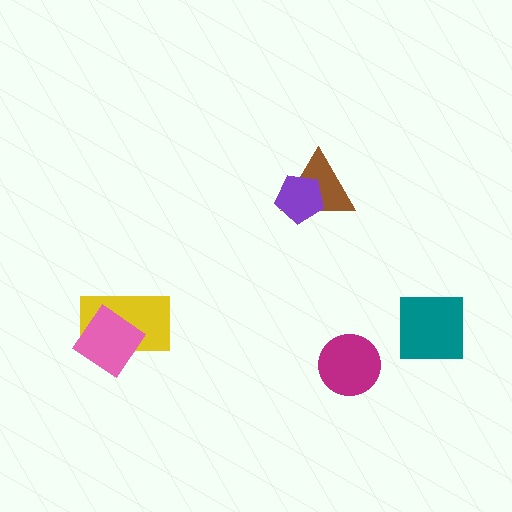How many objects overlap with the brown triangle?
1 object overlaps with the brown triangle.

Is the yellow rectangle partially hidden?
Yes, it is partially covered by another shape.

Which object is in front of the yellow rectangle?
The pink diamond is in front of the yellow rectangle.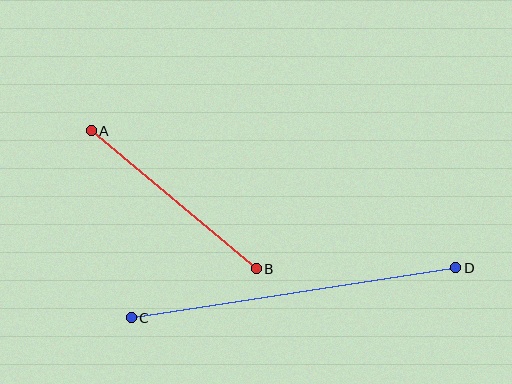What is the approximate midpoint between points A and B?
The midpoint is at approximately (174, 200) pixels.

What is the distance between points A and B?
The distance is approximately 215 pixels.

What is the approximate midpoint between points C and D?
The midpoint is at approximately (294, 293) pixels.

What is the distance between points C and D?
The distance is approximately 328 pixels.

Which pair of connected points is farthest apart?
Points C and D are farthest apart.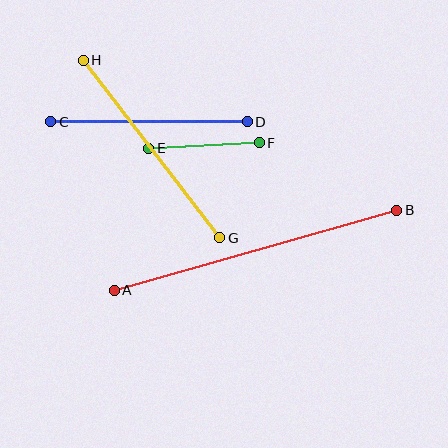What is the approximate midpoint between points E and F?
The midpoint is at approximately (204, 146) pixels.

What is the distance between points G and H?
The distance is approximately 224 pixels.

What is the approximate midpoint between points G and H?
The midpoint is at approximately (152, 149) pixels.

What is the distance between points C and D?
The distance is approximately 197 pixels.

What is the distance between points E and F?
The distance is approximately 110 pixels.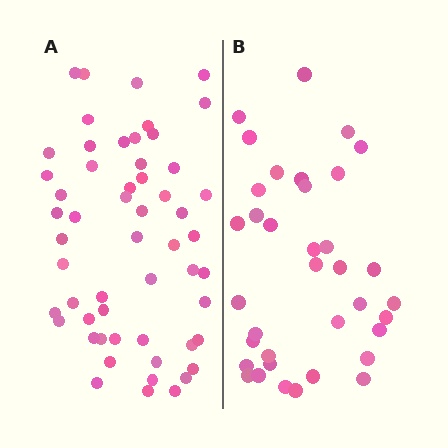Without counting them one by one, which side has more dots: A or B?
Region A (the left region) has more dots.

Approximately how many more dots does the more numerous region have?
Region A has approximately 20 more dots than region B.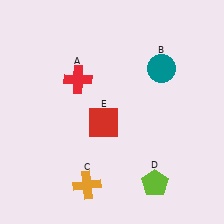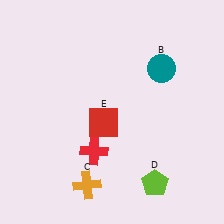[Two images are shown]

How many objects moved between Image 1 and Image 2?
1 object moved between the two images.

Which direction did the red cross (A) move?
The red cross (A) moved down.